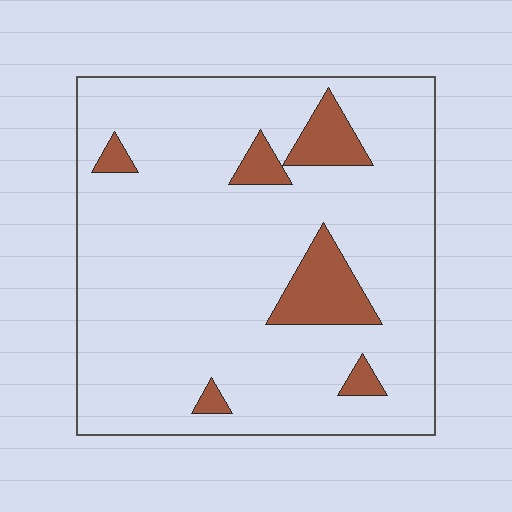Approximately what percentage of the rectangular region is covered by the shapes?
Approximately 10%.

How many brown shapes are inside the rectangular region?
6.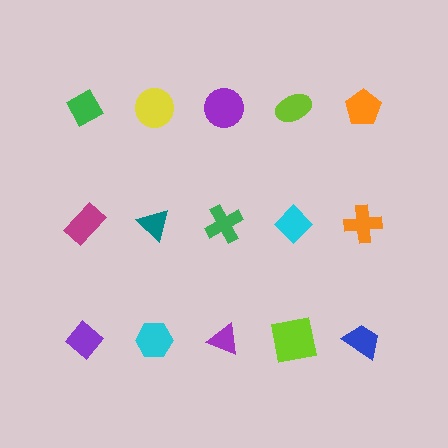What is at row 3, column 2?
A cyan hexagon.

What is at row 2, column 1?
A magenta rectangle.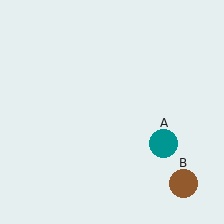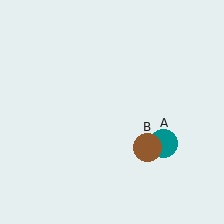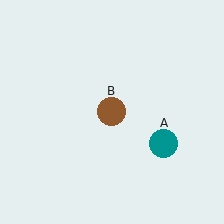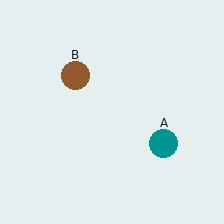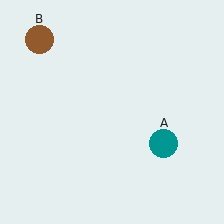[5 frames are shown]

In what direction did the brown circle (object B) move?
The brown circle (object B) moved up and to the left.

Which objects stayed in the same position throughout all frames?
Teal circle (object A) remained stationary.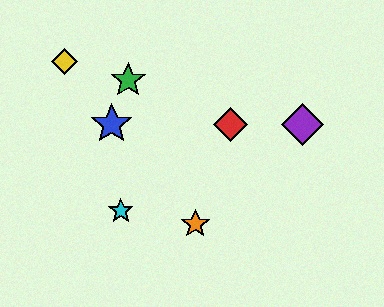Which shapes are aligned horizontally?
The red diamond, the blue star, the purple diamond are aligned horizontally.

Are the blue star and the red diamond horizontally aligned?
Yes, both are at y≈124.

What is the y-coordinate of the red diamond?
The red diamond is at y≈124.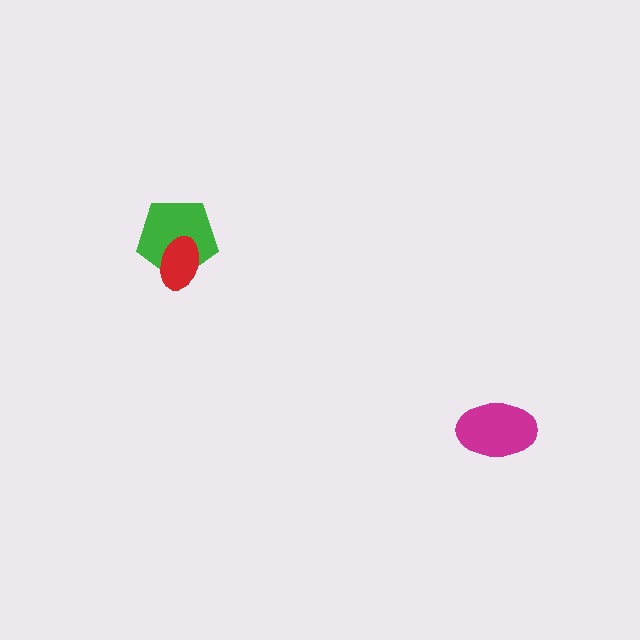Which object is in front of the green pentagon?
The red ellipse is in front of the green pentagon.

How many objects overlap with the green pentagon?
1 object overlaps with the green pentagon.